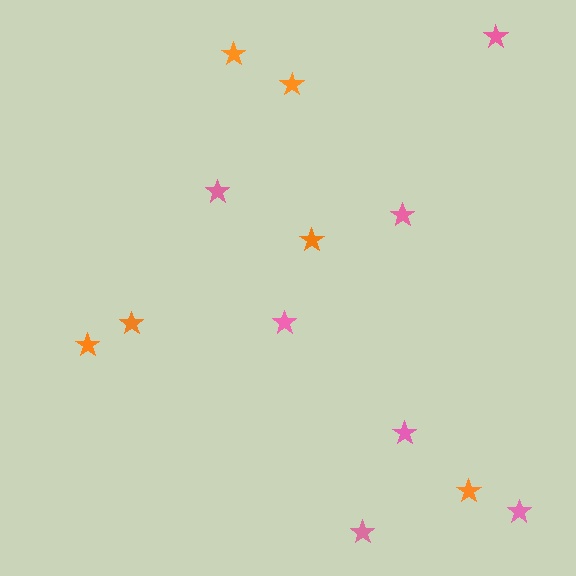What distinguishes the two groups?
There are 2 groups: one group of orange stars (6) and one group of pink stars (7).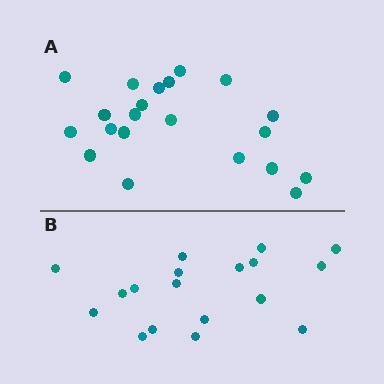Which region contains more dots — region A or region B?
Region A (the top region) has more dots.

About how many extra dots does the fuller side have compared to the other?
Region A has just a few more — roughly 2 or 3 more dots than region B.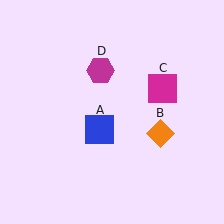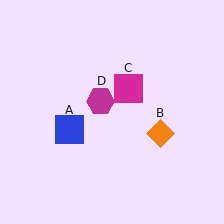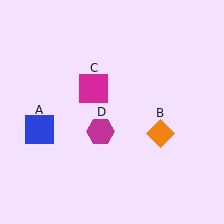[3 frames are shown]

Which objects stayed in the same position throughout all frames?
Orange diamond (object B) remained stationary.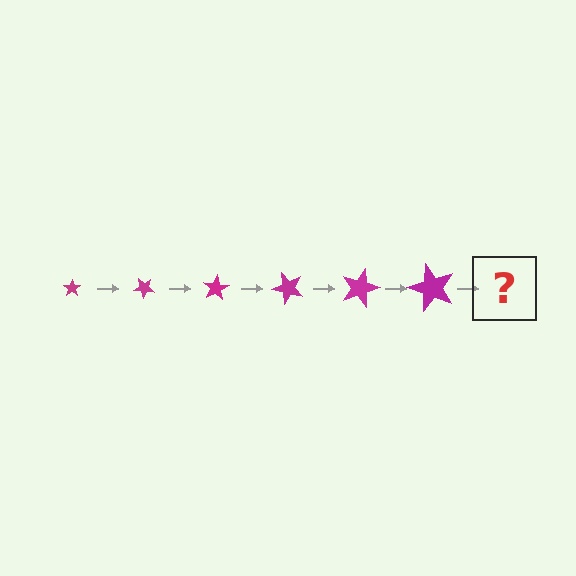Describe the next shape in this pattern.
It should be a star, larger than the previous one and rotated 240 degrees from the start.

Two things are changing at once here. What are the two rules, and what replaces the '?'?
The two rules are that the star grows larger each step and it rotates 40 degrees each step. The '?' should be a star, larger than the previous one and rotated 240 degrees from the start.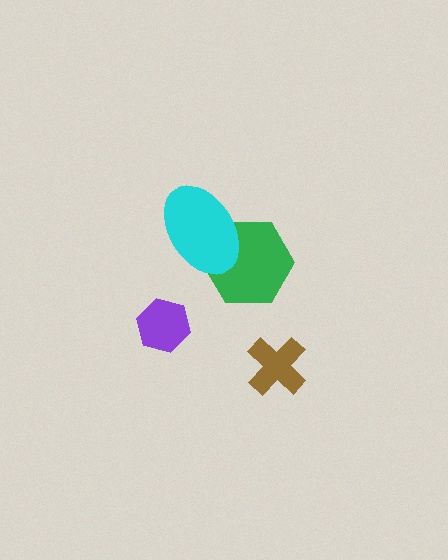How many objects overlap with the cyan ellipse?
1 object overlaps with the cyan ellipse.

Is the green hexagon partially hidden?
Yes, it is partially covered by another shape.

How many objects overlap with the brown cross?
0 objects overlap with the brown cross.